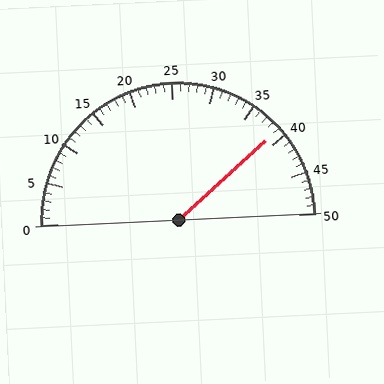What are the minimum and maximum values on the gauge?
The gauge ranges from 0 to 50.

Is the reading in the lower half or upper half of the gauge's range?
The reading is in the upper half of the range (0 to 50).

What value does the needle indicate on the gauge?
The needle indicates approximately 39.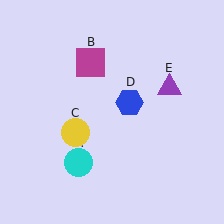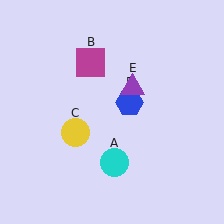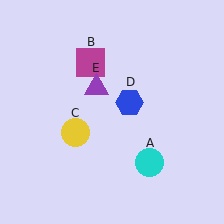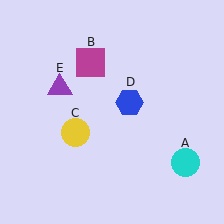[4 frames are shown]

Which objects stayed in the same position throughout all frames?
Magenta square (object B) and yellow circle (object C) and blue hexagon (object D) remained stationary.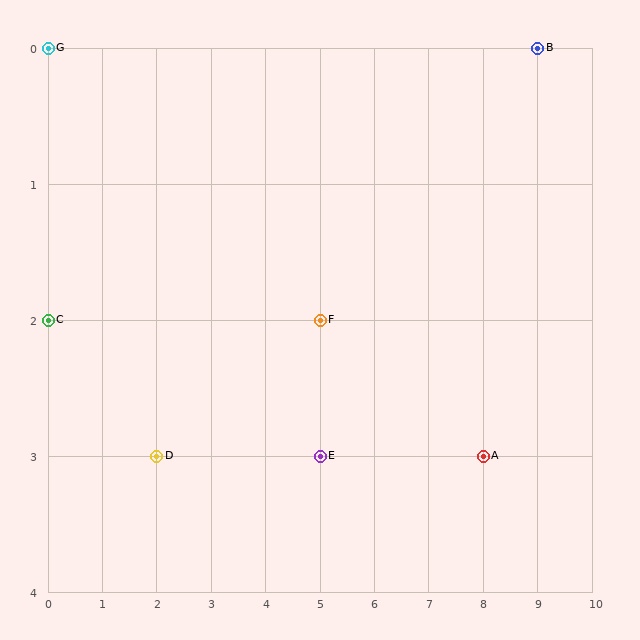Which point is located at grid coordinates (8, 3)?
Point A is at (8, 3).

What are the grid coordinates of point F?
Point F is at grid coordinates (5, 2).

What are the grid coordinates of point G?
Point G is at grid coordinates (0, 0).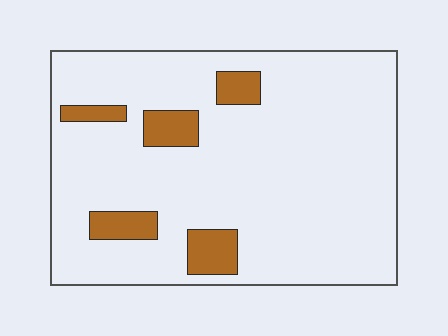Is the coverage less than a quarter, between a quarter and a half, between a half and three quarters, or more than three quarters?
Less than a quarter.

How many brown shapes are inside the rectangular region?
5.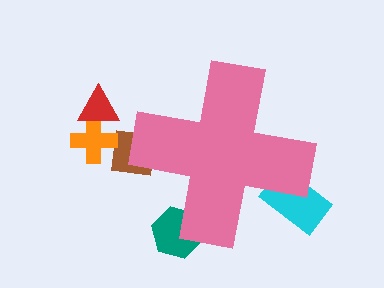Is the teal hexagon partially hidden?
Yes, the teal hexagon is partially hidden behind the pink cross.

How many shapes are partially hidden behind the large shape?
3 shapes are partially hidden.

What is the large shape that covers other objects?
A pink cross.